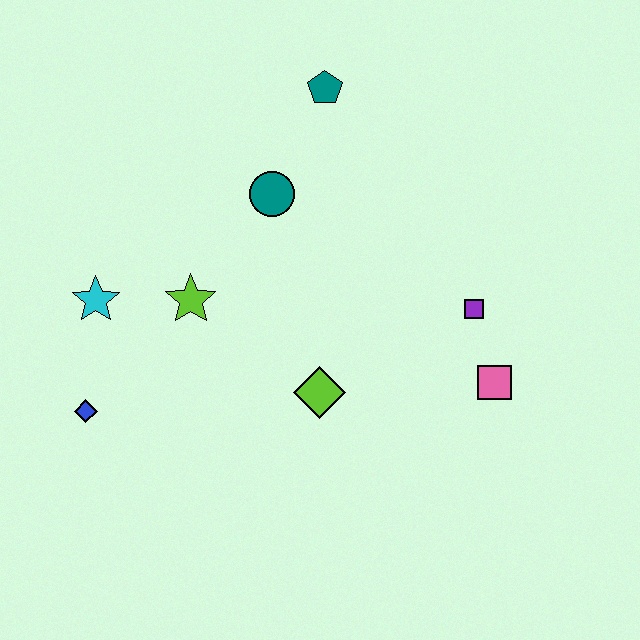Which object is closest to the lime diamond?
The lime star is closest to the lime diamond.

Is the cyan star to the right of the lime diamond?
No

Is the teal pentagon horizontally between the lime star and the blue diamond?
No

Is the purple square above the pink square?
Yes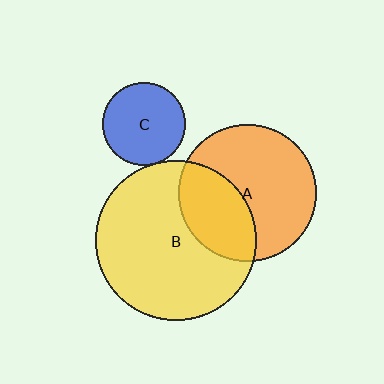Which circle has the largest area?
Circle B (yellow).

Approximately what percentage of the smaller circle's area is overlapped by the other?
Approximately 5%.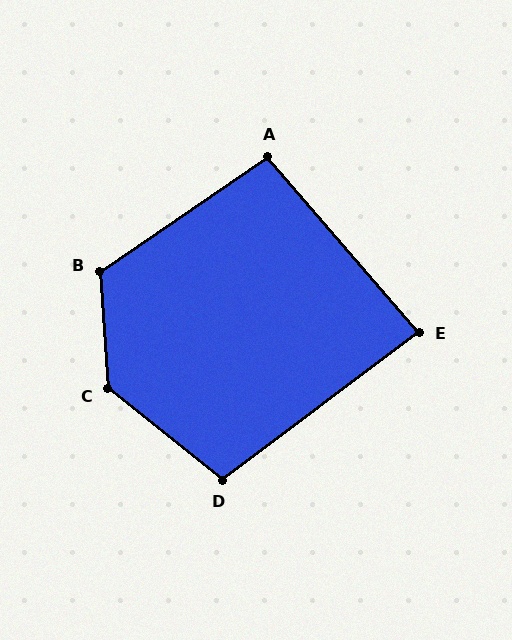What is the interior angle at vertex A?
Approximately 96 degrees (obtuse).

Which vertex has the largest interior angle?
C, at approximately 132 degrees.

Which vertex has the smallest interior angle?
E, at approximately 86 degrees.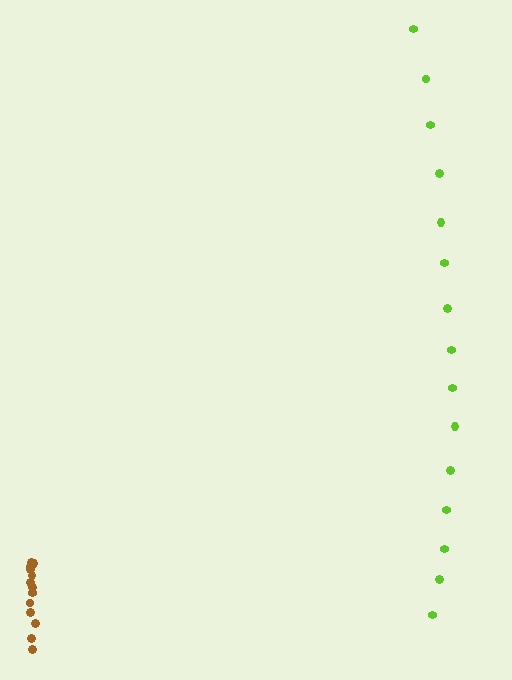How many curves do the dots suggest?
There are 2 distinct paths.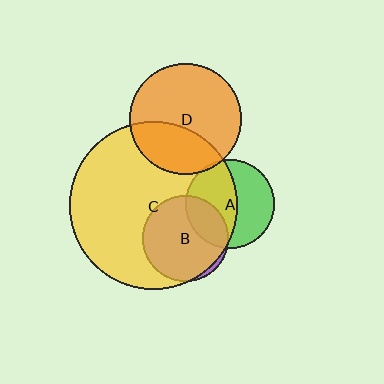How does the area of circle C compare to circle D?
Approximately 2.3 times.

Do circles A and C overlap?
Yes.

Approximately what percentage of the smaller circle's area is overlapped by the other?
Approximately 55%.